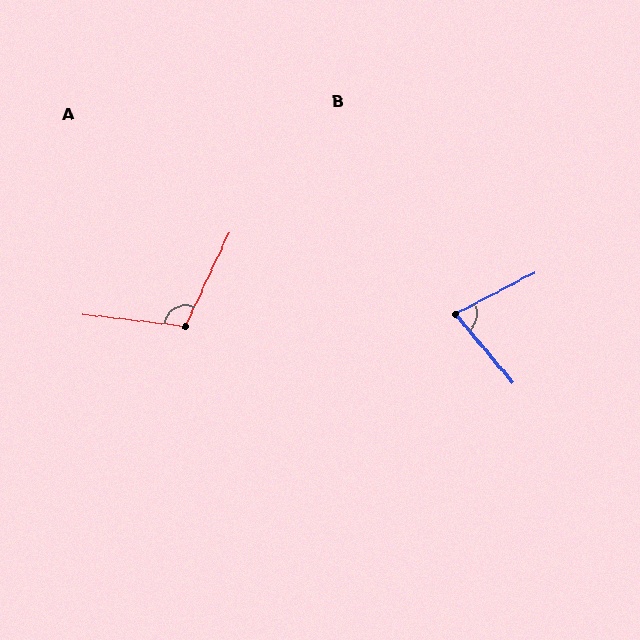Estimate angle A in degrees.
Approximately 108 degrees.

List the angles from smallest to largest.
B (78°), A (108°).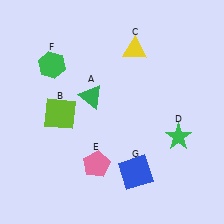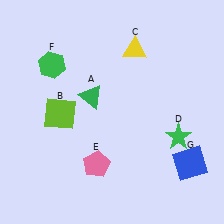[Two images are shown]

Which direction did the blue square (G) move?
The blue square (G) moved right.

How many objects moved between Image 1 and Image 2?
1 object moved between the two images.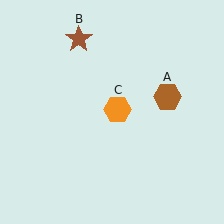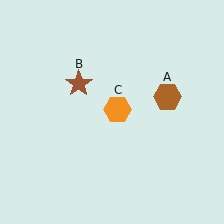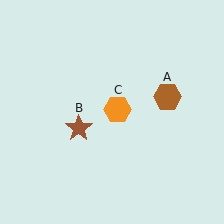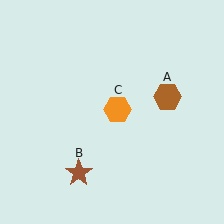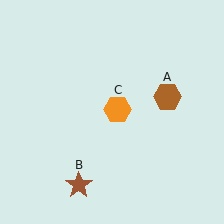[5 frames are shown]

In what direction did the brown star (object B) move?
The brown star (object B) moved down.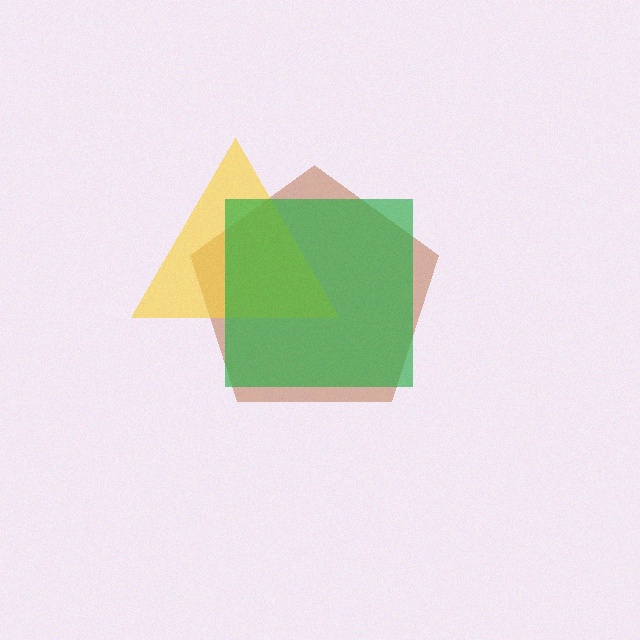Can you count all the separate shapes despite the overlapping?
Yes, there are 3 separate shapes.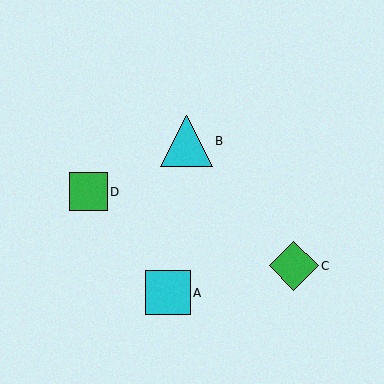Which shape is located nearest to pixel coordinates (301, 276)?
The green diamond (labeled C) at (294, 266) is nearest to that location.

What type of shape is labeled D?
Shape D is a green square.